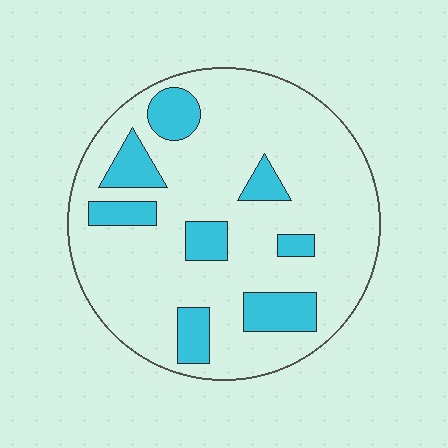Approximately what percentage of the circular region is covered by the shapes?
Approximately 20%.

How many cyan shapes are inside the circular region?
8.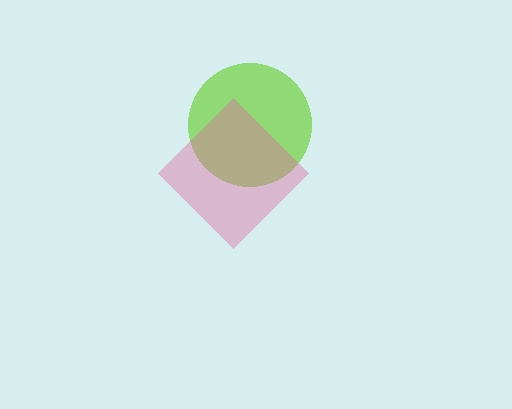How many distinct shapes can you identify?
There are 2 distinct shapes: a lime circle, a pink diamond.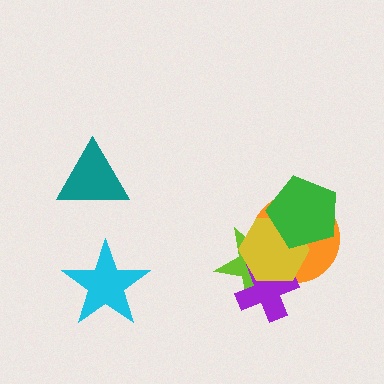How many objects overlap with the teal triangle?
0 objects overlap with the teal triangle.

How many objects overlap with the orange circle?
4 objects overlap with the orange circle.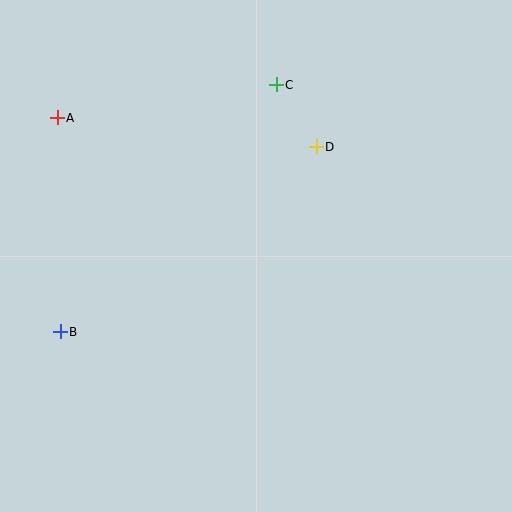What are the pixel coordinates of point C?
Point C is at (276, 85).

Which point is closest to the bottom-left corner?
Point B is closest to the bottom-left corner.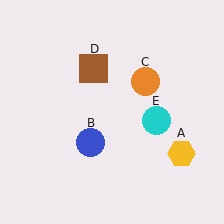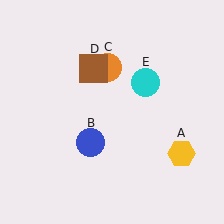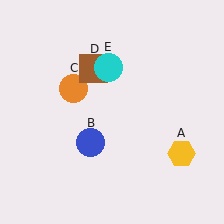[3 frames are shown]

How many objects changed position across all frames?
2 objects changed position: orange circle (object C), cyan circle (object E).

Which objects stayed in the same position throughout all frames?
Yellow hexagon (object A) and blue circle (object B) and brown square (object D) remained stationary.